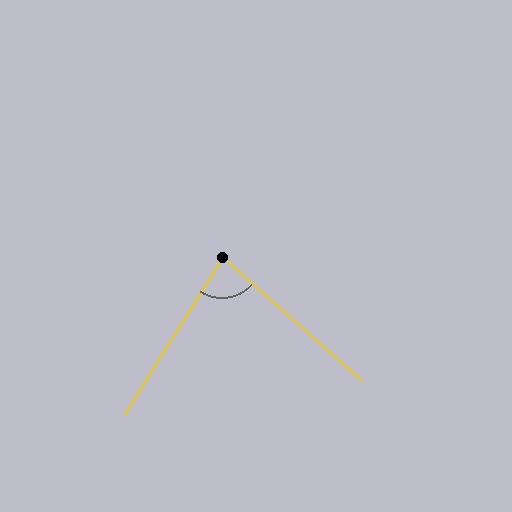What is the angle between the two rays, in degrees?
Approximately 80 degrees.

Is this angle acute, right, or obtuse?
It is acute.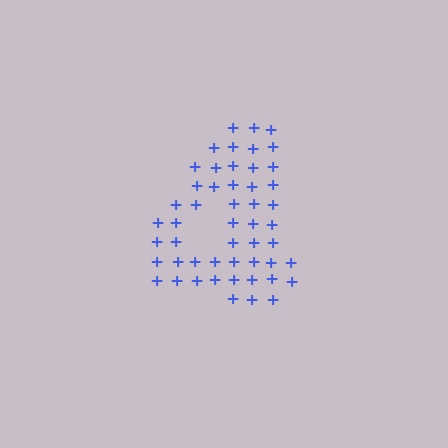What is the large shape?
The large shape is the digit 4.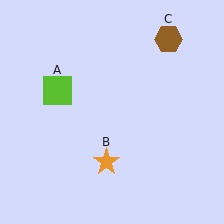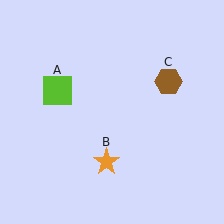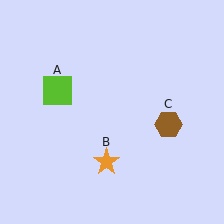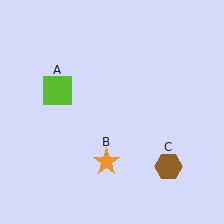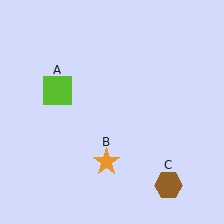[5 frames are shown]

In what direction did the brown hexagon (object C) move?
The brown hexagon (object C) moved down.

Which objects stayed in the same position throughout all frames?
Lime square (object A) and orange star (object B) remained stationary.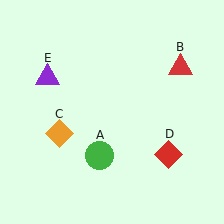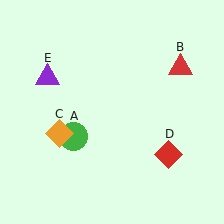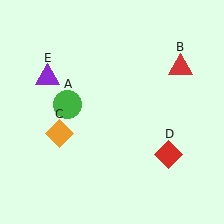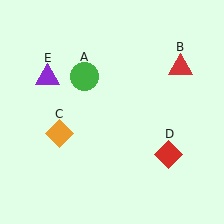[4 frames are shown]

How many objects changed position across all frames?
1 object changed position: green circle (object A).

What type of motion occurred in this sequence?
The green circle (object A) rotated clockwise around the center of the scene.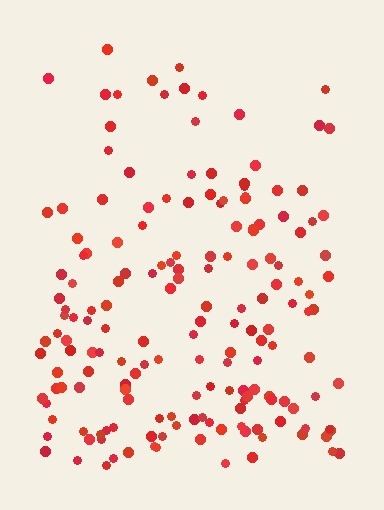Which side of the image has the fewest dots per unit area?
The top.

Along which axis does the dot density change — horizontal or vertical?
Vertical.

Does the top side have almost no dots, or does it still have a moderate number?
Still a moderate number, just noticeably fewer than the bottom.